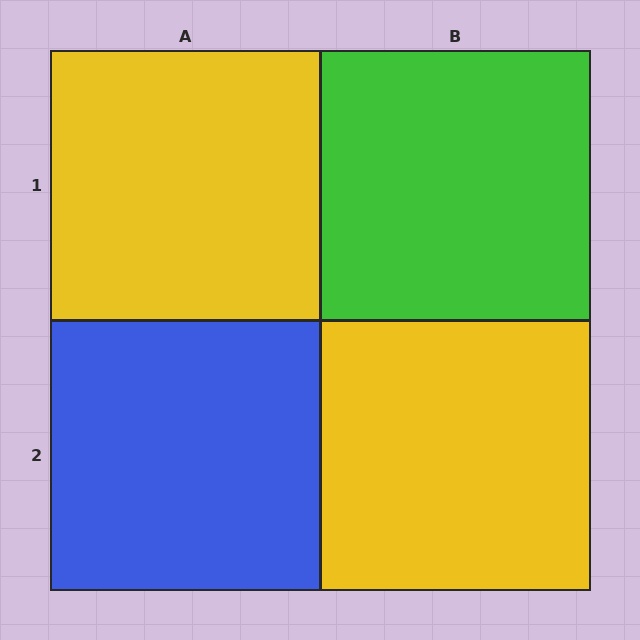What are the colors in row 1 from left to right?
Yellow, green.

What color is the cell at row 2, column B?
Yellow.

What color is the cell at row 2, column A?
Blue.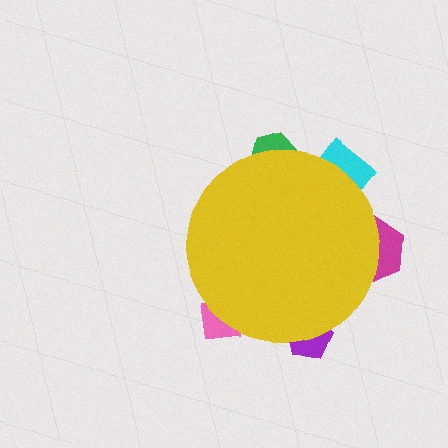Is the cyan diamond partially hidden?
Yes, the cyan diamond is partially hidden behind the yellow circle.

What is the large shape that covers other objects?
A yellow circle.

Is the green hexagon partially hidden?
Yes, the green hexagon is partially hidden behind the yellow circle.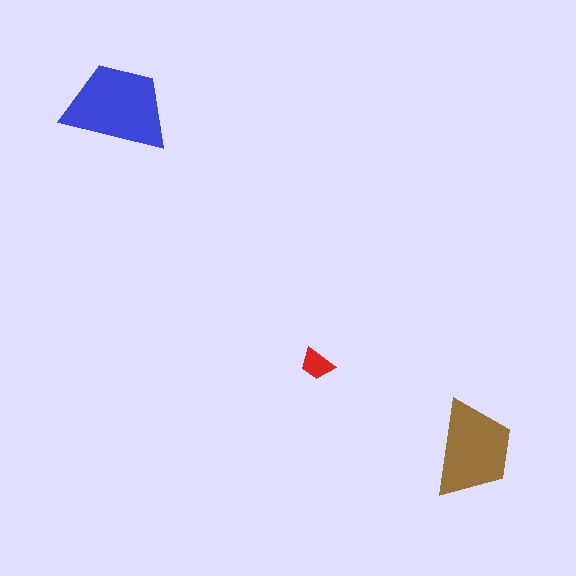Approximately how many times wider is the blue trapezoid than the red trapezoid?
About 3 times wider.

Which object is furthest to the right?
The brown trapezoid is rightmost.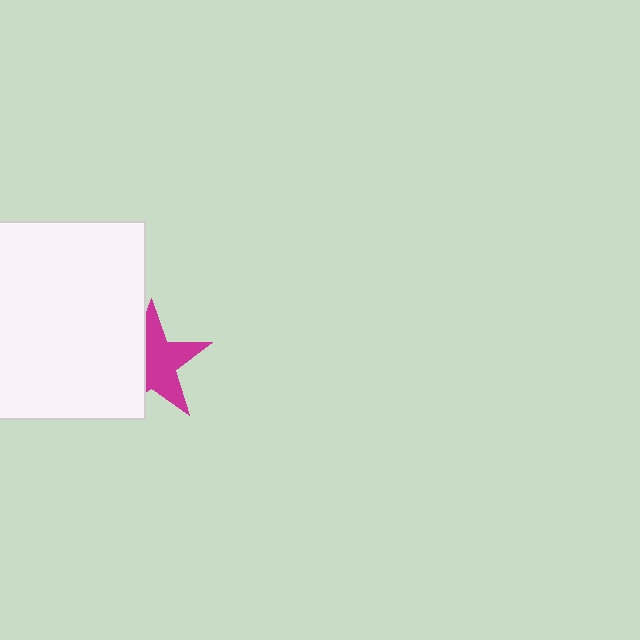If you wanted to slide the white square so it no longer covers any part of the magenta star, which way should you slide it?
Slide it left — that is the most direct way to separate the two shapes.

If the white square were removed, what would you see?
You would see the complete magenta star.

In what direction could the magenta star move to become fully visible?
The magenta star could move right. That would shift it out from behind the white square entirely.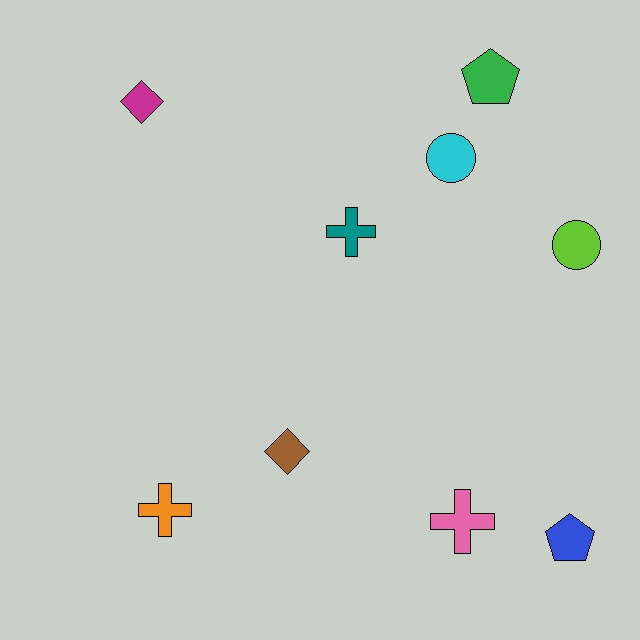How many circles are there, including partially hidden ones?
There are 2 circles.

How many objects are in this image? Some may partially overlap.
There are 9 objects.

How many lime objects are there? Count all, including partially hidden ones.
There is 1 lime object.